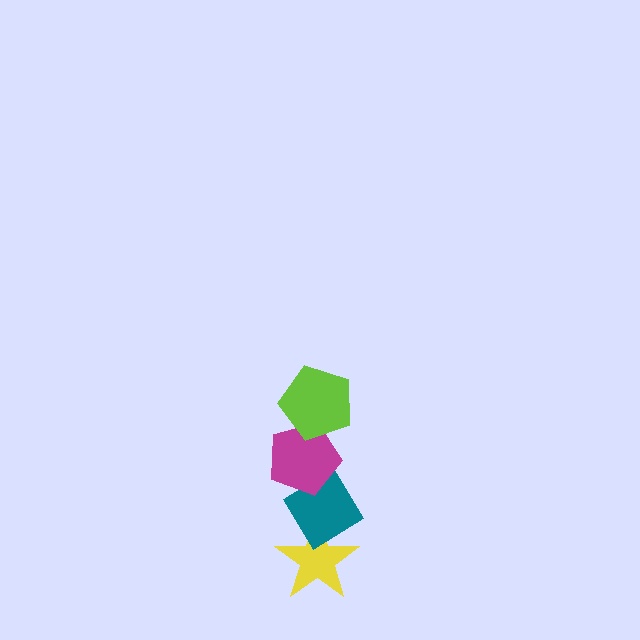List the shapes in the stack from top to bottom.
From top to bottom: the lime pentagon, the magenta pentagon, the teal diamond, the yellow star.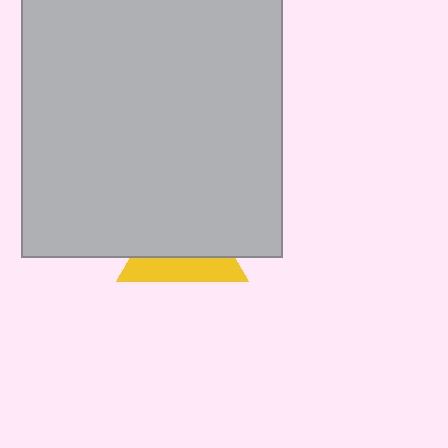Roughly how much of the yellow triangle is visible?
A small part of it is visible (roughly 37%).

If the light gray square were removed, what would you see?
You would see the complete yellow triangle.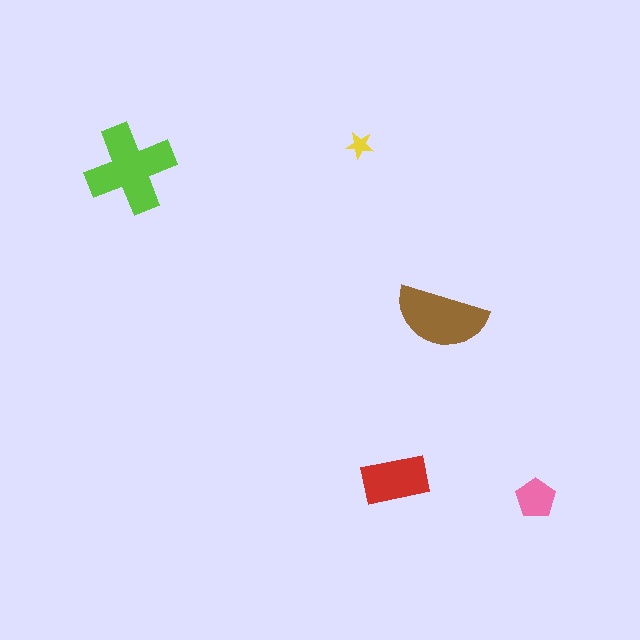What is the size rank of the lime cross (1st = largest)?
1st.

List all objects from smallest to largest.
The yellow star, the pink pentagon, the red rectangle, the brown semicircle, the lime cross.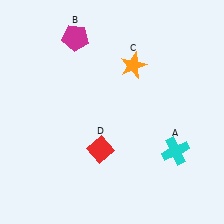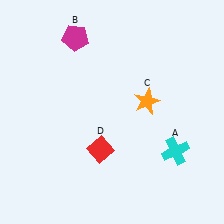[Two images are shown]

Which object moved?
The orange star (C) moved down.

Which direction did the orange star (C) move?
The orange star (C) moved down.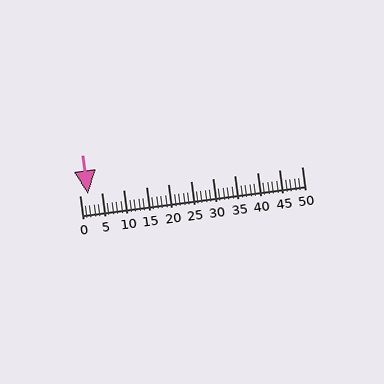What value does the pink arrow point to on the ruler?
The pink arrow points to approximately 2.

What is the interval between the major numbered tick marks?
The major tick marks are spaced 5 units apart.